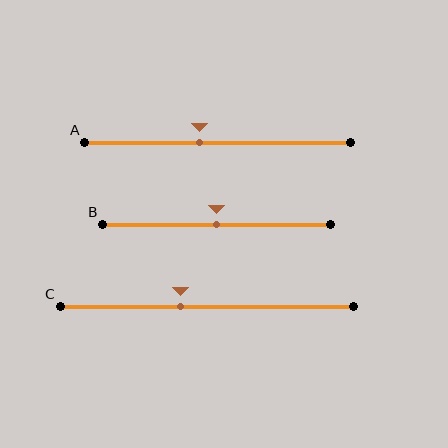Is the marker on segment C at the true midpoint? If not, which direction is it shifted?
No, the marker on segment C is shifted to the left by about 9% of the segment length.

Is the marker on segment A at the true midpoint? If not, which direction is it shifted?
No, the marker on segment A is shifted to the left by about 7% of the segment length.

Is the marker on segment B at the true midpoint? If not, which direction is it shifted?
Yes, the marker on segment B is at the true midpoint.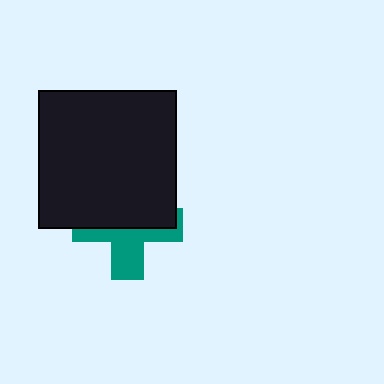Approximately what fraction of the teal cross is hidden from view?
Roughly 57% of the teal cross is hidden behind the black square.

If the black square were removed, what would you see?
You would see the complete teal cross.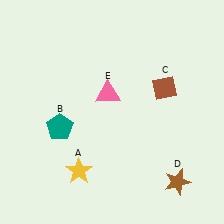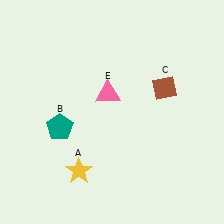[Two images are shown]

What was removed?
The brown star (D) was removed in Image 2.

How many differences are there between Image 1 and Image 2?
There is 1 difference between the two images.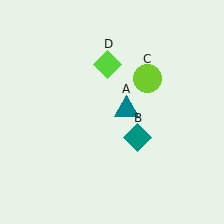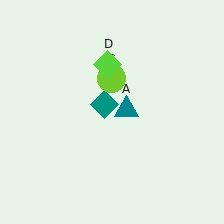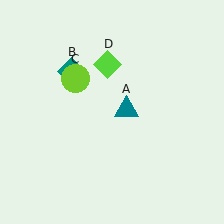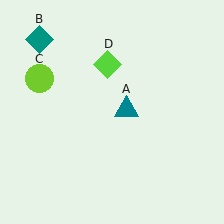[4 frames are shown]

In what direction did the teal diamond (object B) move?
The teal diamond (object B) moved up and to the left.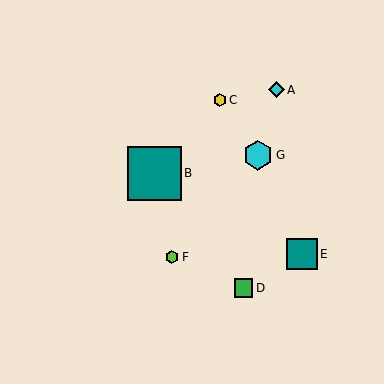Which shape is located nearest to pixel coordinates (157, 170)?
The teal square (labeled B) at (155, 173) is nearest to that location.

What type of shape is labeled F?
Shape F is a lime hexagon.